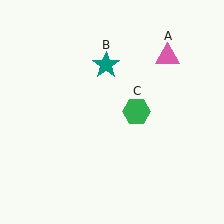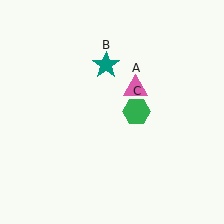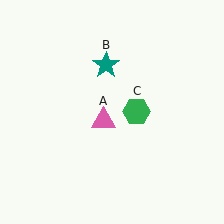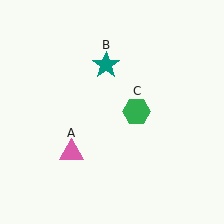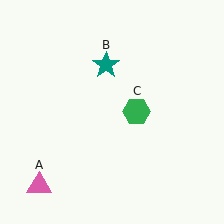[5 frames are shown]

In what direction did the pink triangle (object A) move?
The pink triangle (object A) moved down and to the left.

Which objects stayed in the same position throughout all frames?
Teal star (object B) and green hexagon (object C) remained stationary.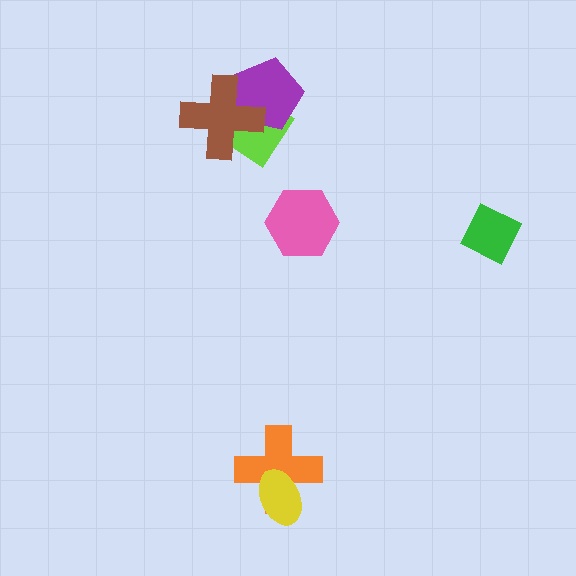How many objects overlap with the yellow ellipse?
1 object overlaps with the yellow ellipse.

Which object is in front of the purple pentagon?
The brown cross is in front of the purple pentagon.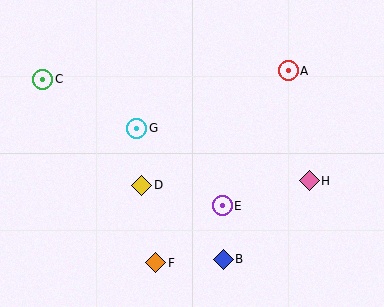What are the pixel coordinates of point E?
Point E is at (222, 206).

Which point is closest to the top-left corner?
Point C is closest to the top-left corner.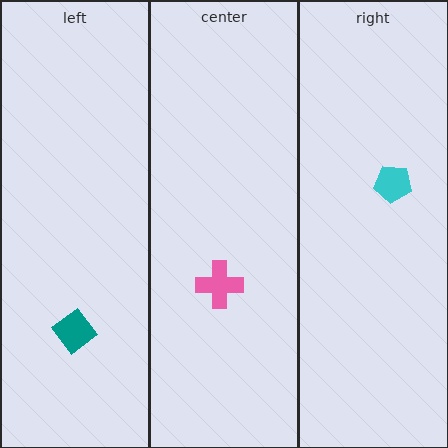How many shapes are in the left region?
1.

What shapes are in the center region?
The pink cross.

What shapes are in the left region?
The teal diamond.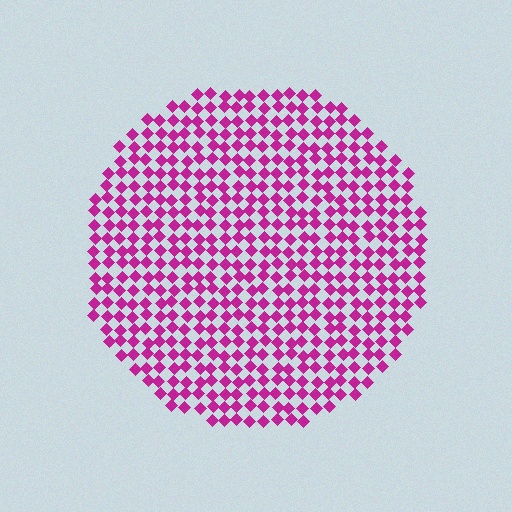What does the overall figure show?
The overall figure shows a circle.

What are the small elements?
The small elements are diamonds.